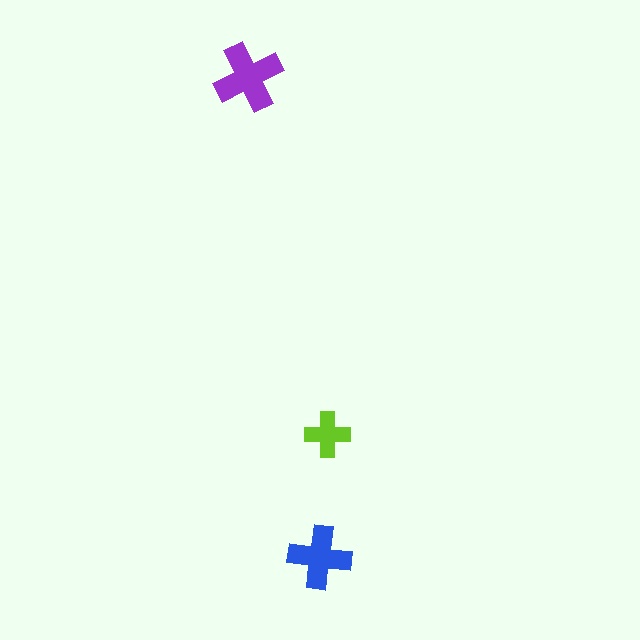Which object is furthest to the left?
The purple cross is leftmost.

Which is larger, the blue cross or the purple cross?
The purple one.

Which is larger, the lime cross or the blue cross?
The blue one.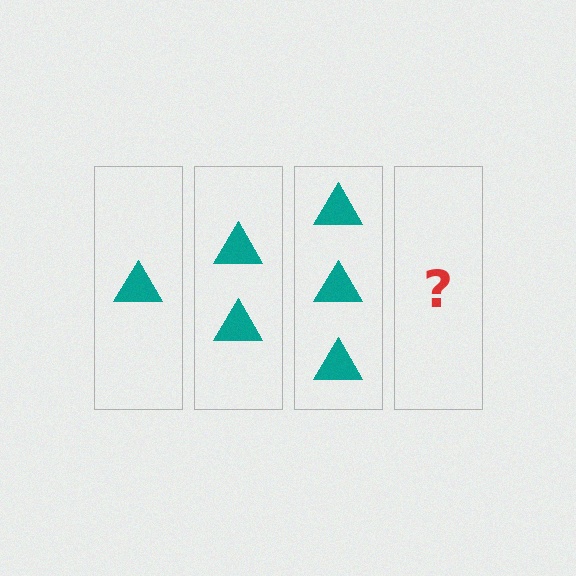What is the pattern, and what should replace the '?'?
The pattern is that each step adds one more triangle. The '?' should be 4 triangles.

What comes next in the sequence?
The next element should be 4 triangles.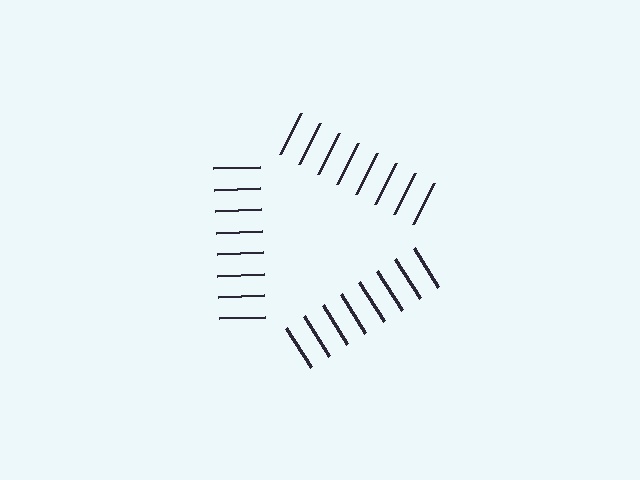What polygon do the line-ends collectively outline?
An illusory triangle — the line segments terminate on its edges but no continuous stroke is drawn.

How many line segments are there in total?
24 — 8 along each of the 3 edges.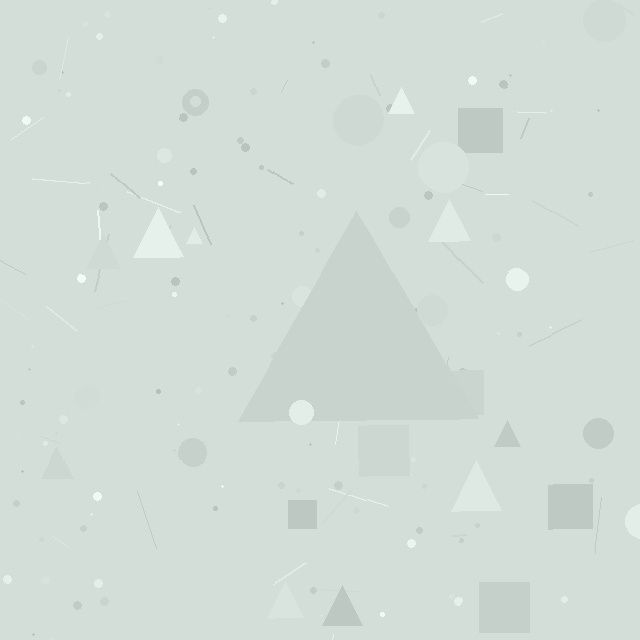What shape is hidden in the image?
A triangle is hidden in the image.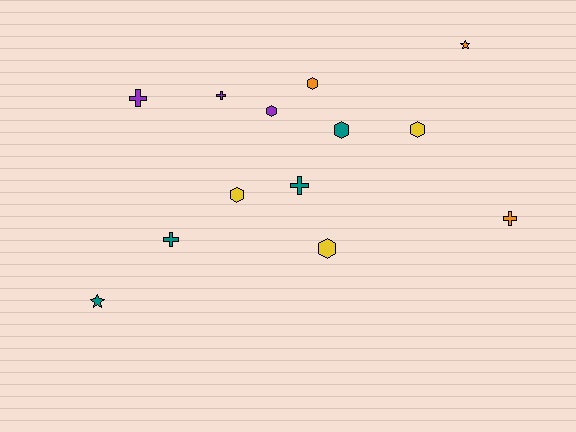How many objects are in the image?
There are 13 objects.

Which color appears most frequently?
Teal, with 4 objects.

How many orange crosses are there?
There is 1 orange cross.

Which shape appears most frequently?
Hexagon, with 6 objects.